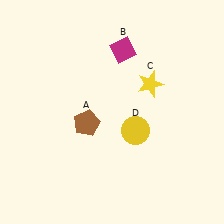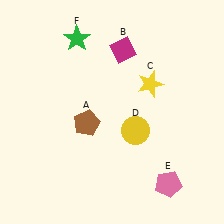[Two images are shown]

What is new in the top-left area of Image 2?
A green star (F) was added in the top-left area of Image 2.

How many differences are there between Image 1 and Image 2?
There are 2 differences between the two images.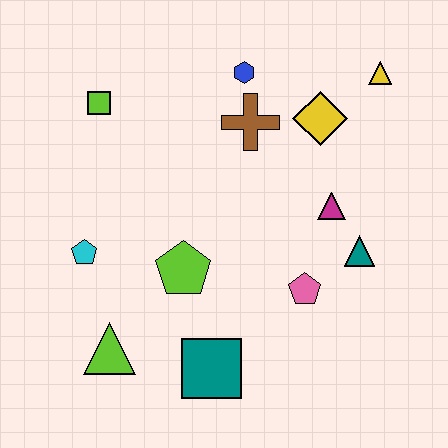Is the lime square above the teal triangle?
Yes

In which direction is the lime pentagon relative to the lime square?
The lime pentagon is below the lime square.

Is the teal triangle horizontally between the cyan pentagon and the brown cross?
No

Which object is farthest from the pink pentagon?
The lime square is farthest from the pink pentagon.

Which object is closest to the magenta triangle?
The teal triangle is closest to the magenta triangle.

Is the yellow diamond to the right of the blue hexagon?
Yes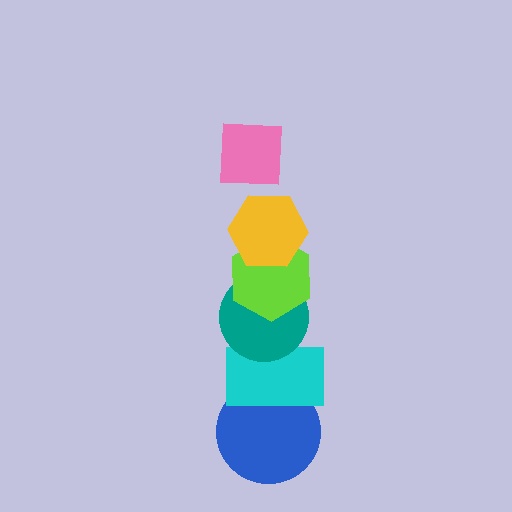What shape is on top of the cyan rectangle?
The teal circle is on top of the cyan rectangle.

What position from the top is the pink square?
The pink square is 1st from the top.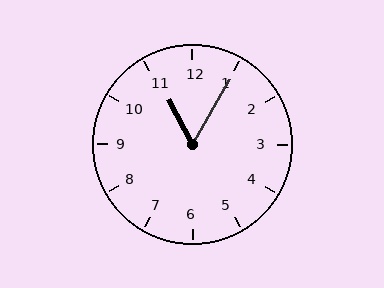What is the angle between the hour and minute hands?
Approximately 58 degrees.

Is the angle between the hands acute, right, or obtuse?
It is acute.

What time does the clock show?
11:05.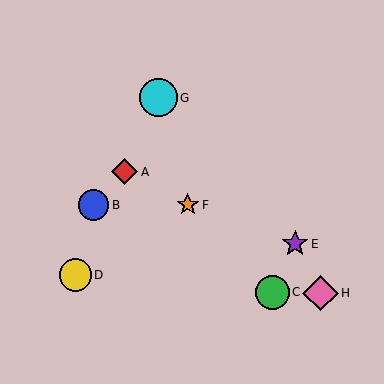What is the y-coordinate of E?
Object E is at y≈244.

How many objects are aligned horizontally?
2 objects (B, F) are aligned horizontally.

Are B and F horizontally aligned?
Yes, both are at y≈205.